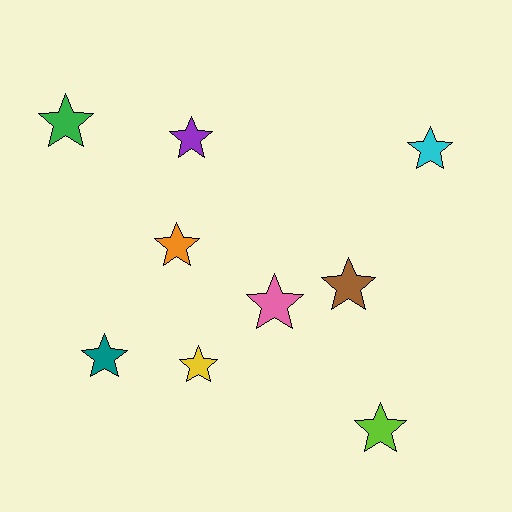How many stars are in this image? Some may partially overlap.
There are 9 stars.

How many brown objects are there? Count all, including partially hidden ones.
There is 1 brown object.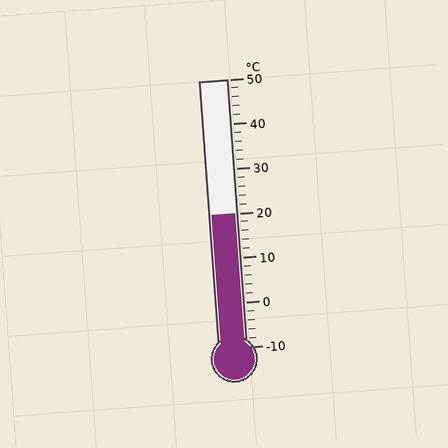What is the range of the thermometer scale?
The thermometer scale ranges from -10°C to 50°C.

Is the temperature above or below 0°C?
The temperature is above 0°C.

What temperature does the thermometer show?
The thermometer shows approximately 20°C.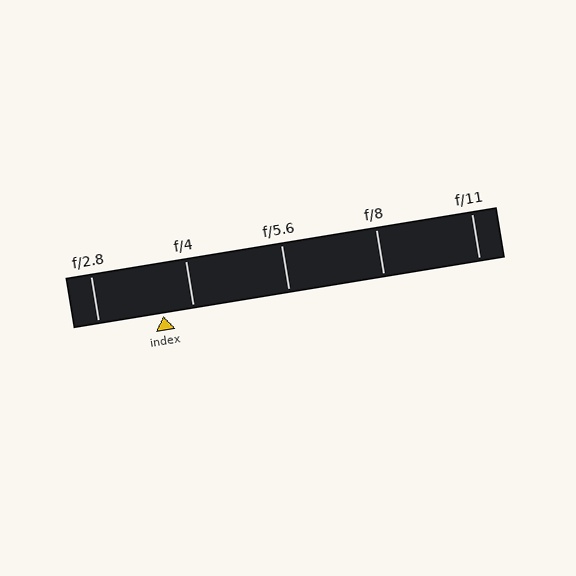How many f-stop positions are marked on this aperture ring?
There are 5 f-stop positions marked.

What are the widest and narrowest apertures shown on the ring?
The widest aperture shown is f/2.8 and the narrowest is f/11.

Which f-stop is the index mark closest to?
The index mark is closest to f/4.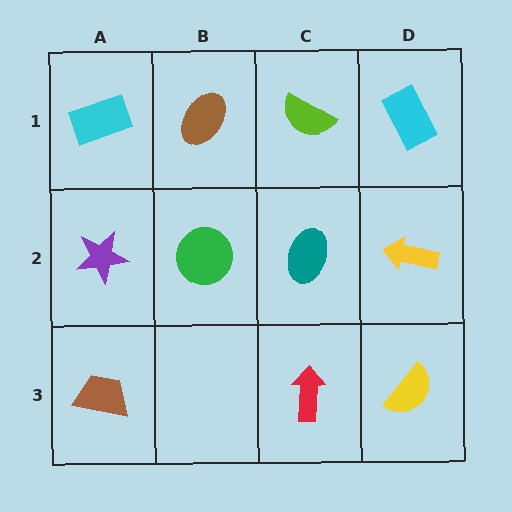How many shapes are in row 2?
4 shapes.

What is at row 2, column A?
A purple star.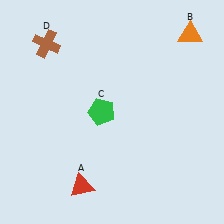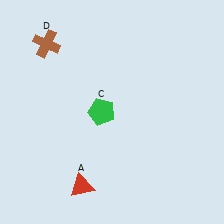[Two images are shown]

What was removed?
The orange triangle (B) was removed in Image 2.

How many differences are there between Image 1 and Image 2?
There is 1 difference between the two images.